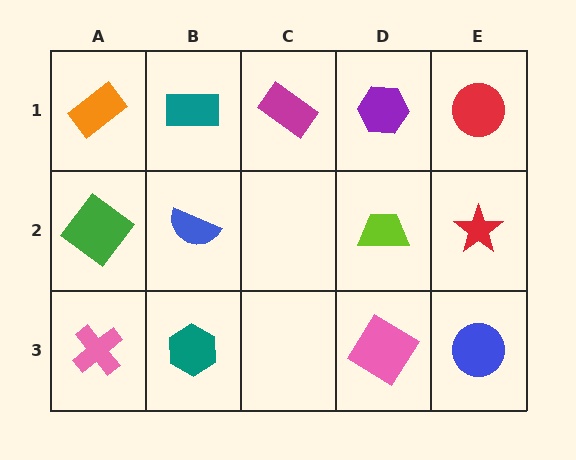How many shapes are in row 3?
4 shapes.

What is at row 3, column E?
A blue circle.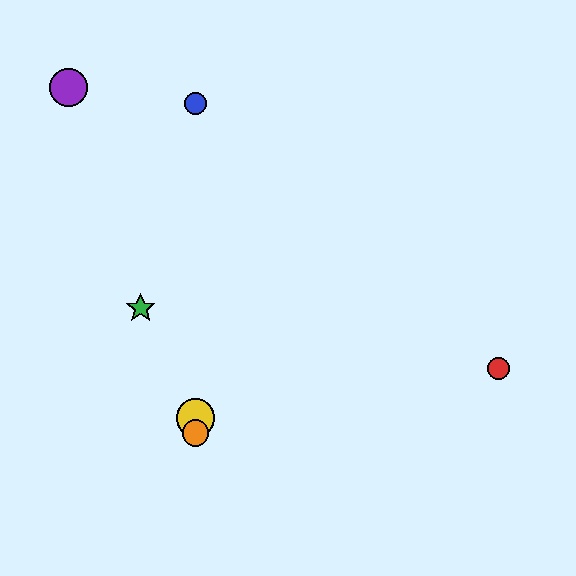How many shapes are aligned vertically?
3 shapes (the blue circle, the yellow circle, the orange circle) are aligned vertically.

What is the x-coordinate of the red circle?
The red circle is at x≈498.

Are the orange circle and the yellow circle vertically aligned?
Yes, both are at x≈196.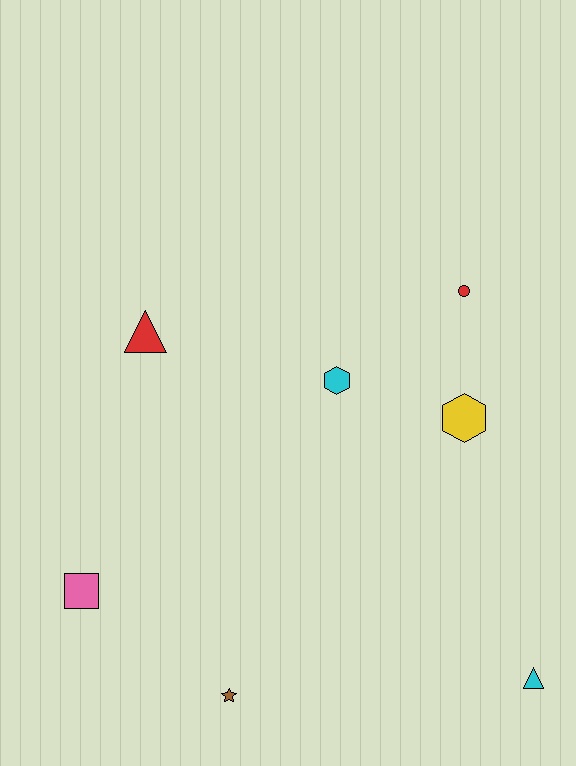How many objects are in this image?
There are 7 objects.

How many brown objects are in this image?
There is 1 brown object.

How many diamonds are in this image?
There are no diamonds.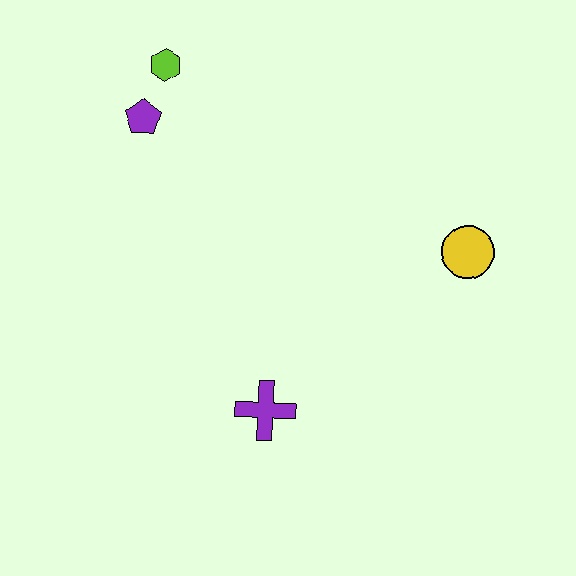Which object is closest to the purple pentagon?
The lime hexagon is closest to the purple pentagon.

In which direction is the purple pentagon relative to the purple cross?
The purple pentagon is above the purple cross.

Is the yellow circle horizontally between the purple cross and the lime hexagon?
No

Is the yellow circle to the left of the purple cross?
No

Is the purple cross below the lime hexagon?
Yes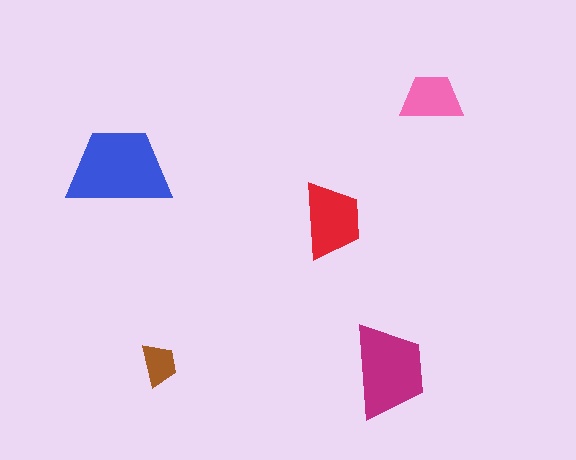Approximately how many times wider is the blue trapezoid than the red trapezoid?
About 1.5 times wider.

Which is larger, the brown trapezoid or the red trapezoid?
The red one.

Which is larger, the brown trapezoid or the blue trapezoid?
The blue one.